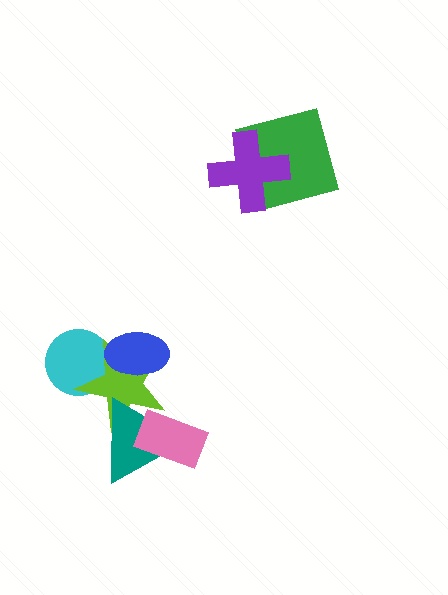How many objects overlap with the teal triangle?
2 objects overlap with the teal triangle.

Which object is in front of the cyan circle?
The lime star is in front of the cyan circle.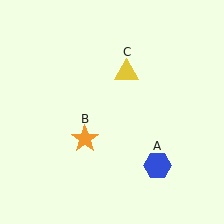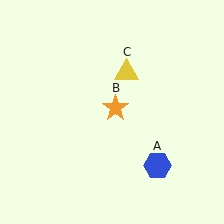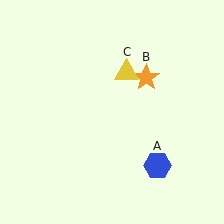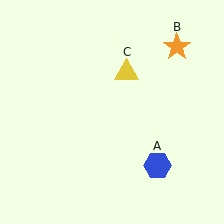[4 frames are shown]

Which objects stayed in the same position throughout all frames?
Blue hexagon (object A) and yellow triangle (object C) remained stationary.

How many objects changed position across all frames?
1 object changed position: orange star (object B).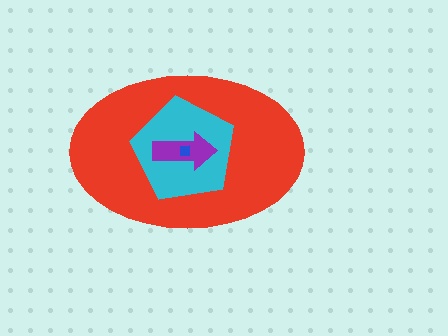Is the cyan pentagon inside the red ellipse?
Yes.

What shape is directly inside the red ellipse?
The cyan pentagon.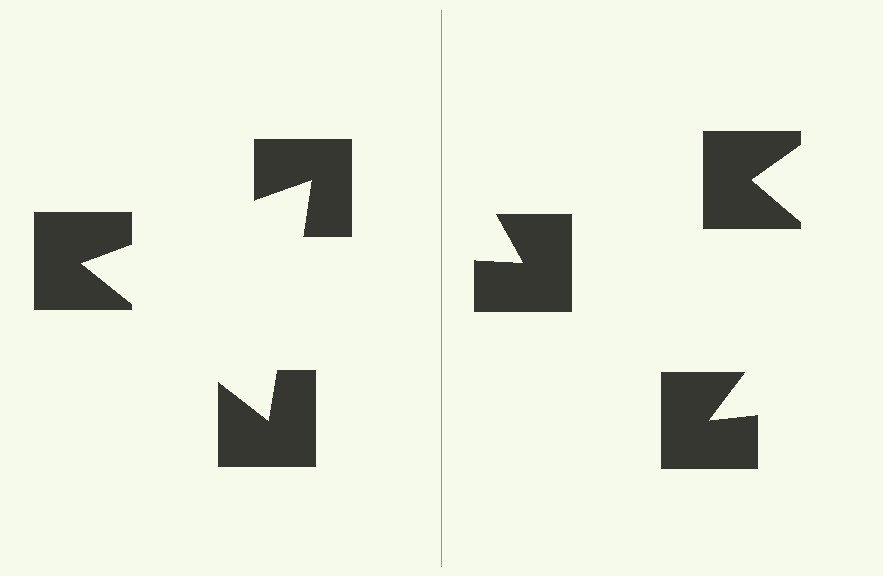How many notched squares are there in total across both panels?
6 — 3 on each side.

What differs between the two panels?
The notched squares are positioned identically on both sides; only the wedge orientations differ. On the left they align to a triangle; on the right they are misaligned.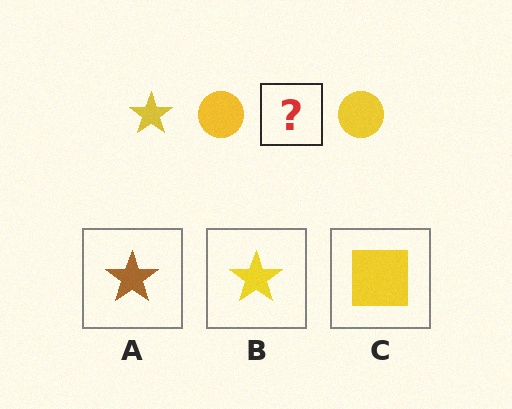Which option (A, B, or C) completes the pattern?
B.